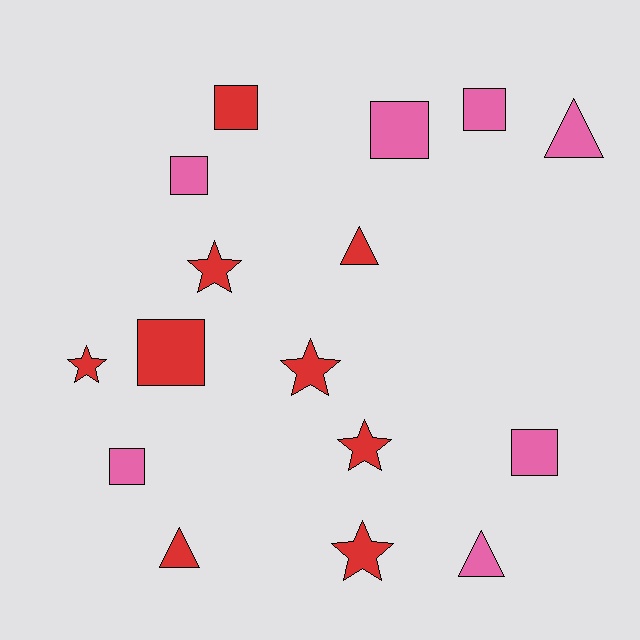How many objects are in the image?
There are 16 objects.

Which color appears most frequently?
Red, with 9 objects.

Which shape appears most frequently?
Square, with 7 objects.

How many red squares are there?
There are 2 red squares.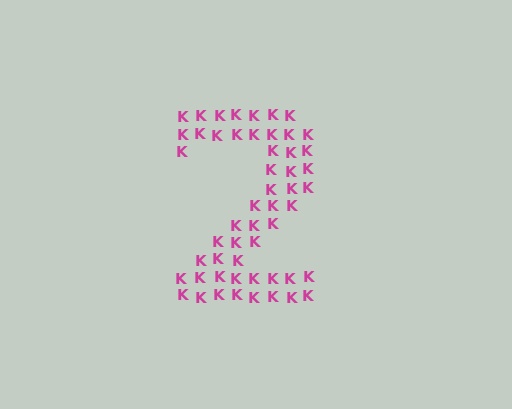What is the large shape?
The large shape is the digit 2.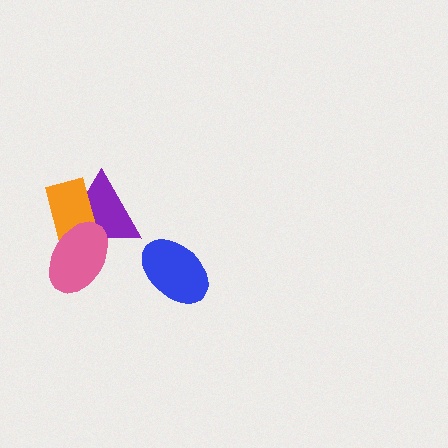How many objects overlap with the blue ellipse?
0 objects overlap with the blue ellipse.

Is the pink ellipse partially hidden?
No, no other shape covers it.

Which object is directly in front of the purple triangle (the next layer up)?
The orange rectangle is directly in front of the purple triangle.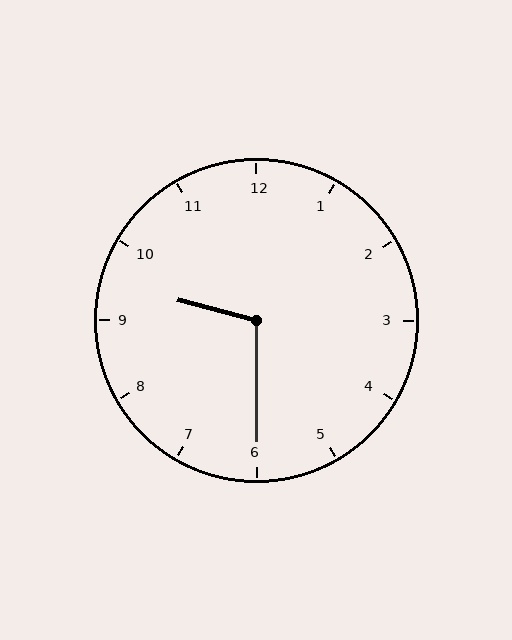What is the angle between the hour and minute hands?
Approximately 105 degrees.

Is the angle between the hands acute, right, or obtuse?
It is obtuse.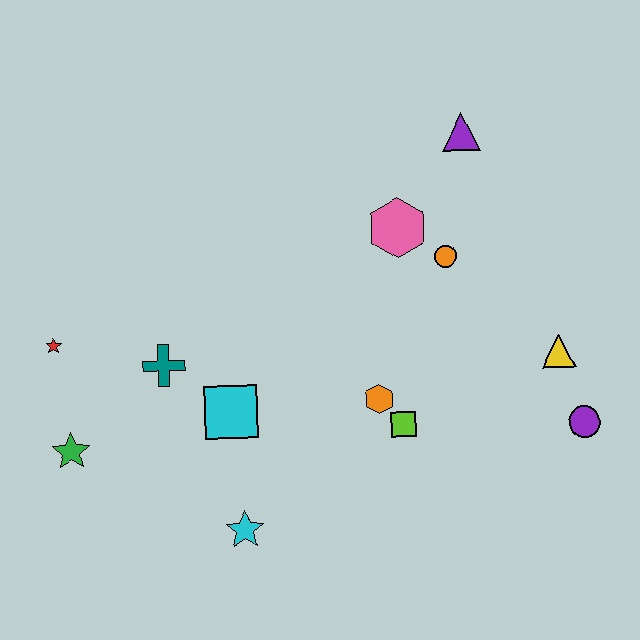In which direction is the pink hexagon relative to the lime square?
The pink hexagon is above the lime square.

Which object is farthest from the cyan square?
The purple triangle is farthest from the cyan square.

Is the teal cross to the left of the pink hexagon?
Yes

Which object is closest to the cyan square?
The teal cross is closest to the cyan square.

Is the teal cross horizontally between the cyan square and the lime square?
No